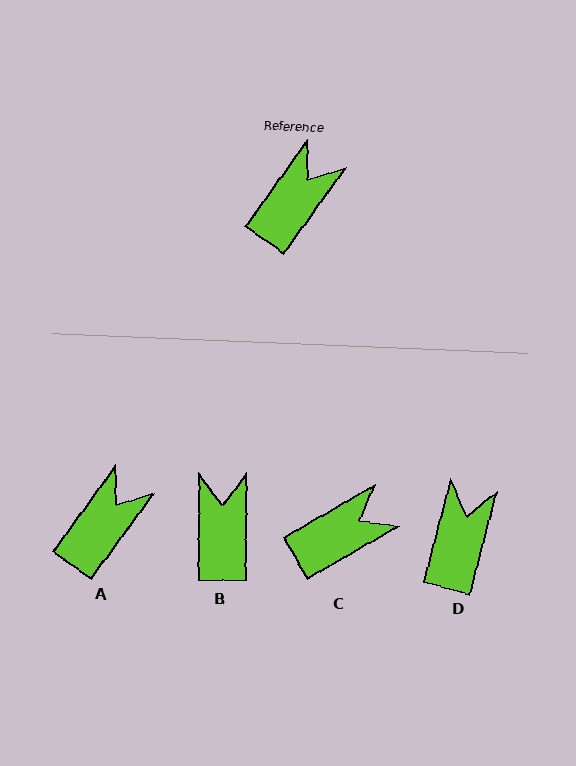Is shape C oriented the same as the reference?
No, it is off by about 24 degrees.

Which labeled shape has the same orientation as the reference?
A.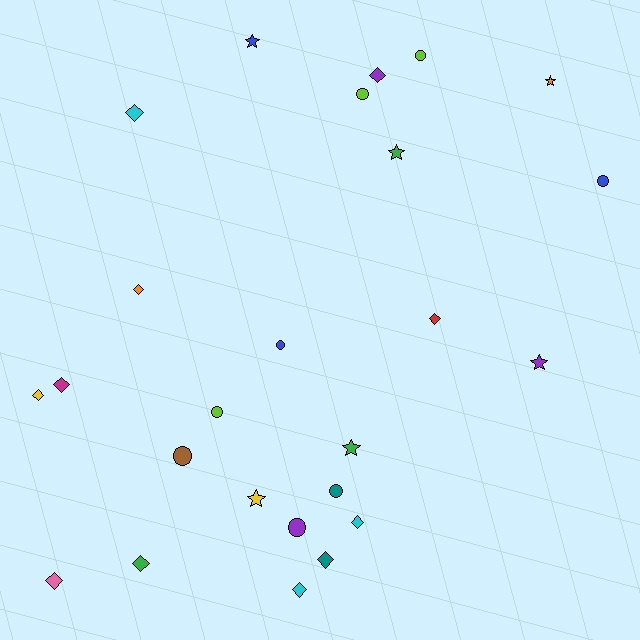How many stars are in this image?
There are 6 stars.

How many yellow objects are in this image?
There are 2 yellow objects.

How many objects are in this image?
There are 25 objects.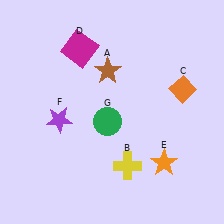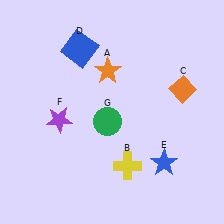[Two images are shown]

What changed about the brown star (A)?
In Image 1, A is brown. In Image 2, it changed to orange.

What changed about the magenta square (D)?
In Image 1, D is magenta. In Image 2, it changed to blue.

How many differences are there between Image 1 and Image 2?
There are 3 differences between the two images.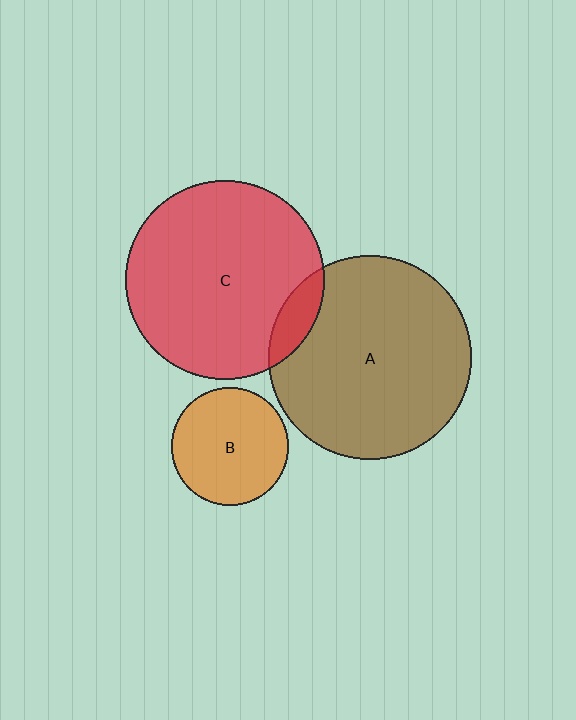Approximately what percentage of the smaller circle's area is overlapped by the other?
Approximately 10%.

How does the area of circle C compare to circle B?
Approximately 2.9 times.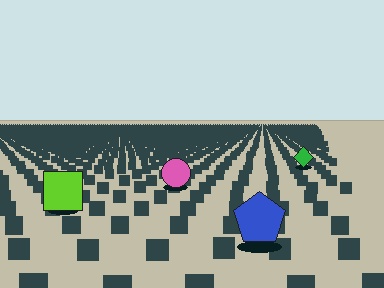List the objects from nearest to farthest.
From nearest to farthest: the blue pentagon, the lime square, the pink circle, the green diamond.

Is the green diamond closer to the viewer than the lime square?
No. The lime square is closer — you can tell from the texture gradient: the ground texture is coarser near it.